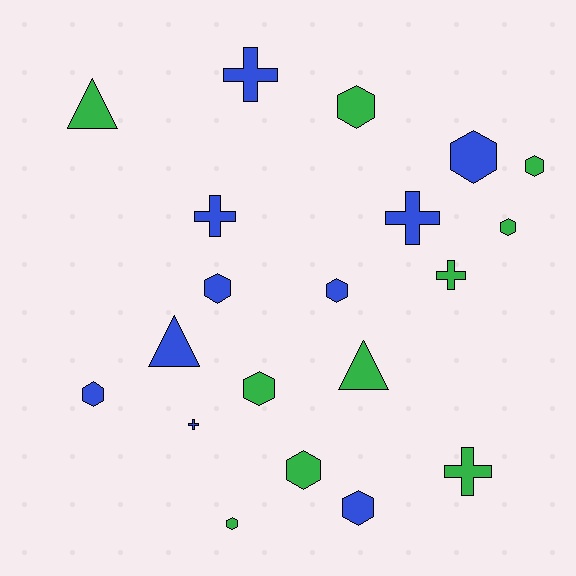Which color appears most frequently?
Green, with 10 objects.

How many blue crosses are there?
There are 4 blue crosses.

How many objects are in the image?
There are 20 objects.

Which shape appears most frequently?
Hexagon, with 11 objects.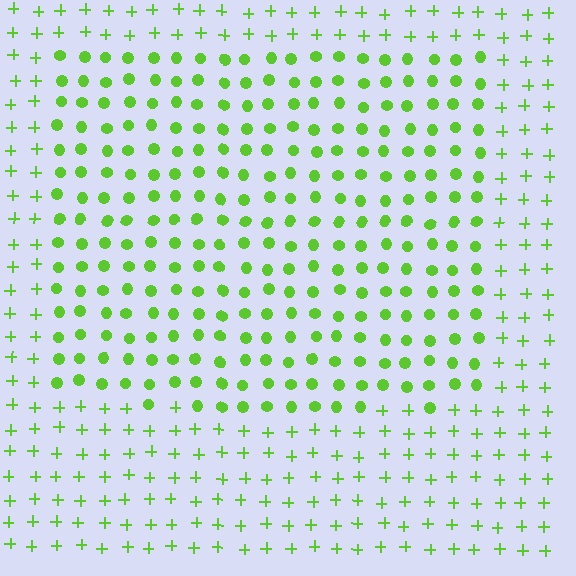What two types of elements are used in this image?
The image uses circles inside the rectangle region and plus signs outside it.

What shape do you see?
I see a rectangle.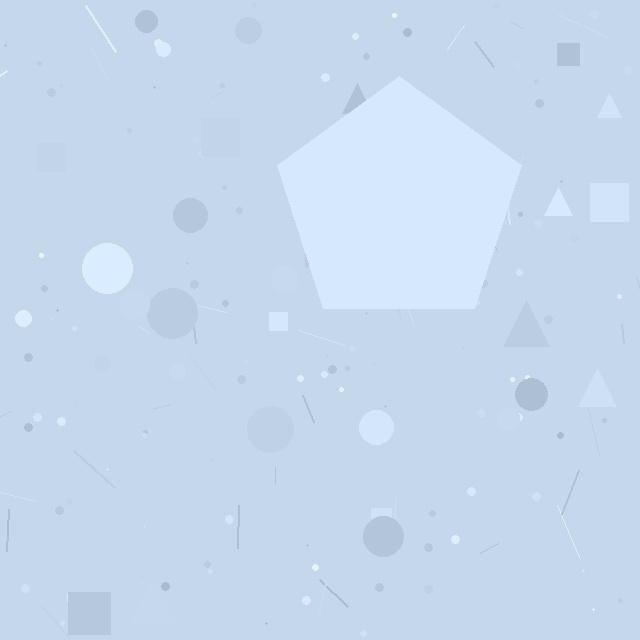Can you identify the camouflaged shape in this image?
The camouflaged shape is a pentagon.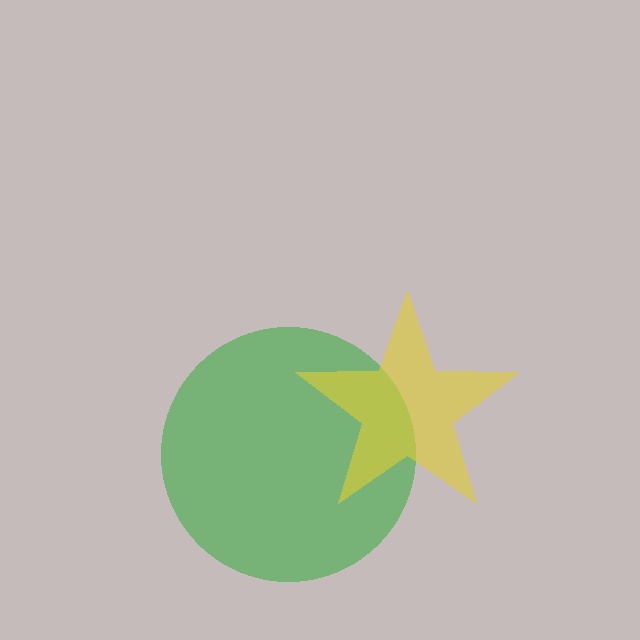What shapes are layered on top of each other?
The layered shapes are: a green circle, a yellow star.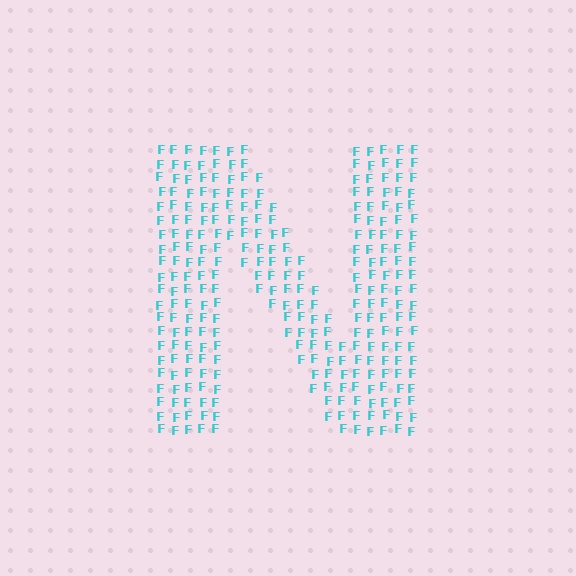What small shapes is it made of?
It is made of small letter F's.